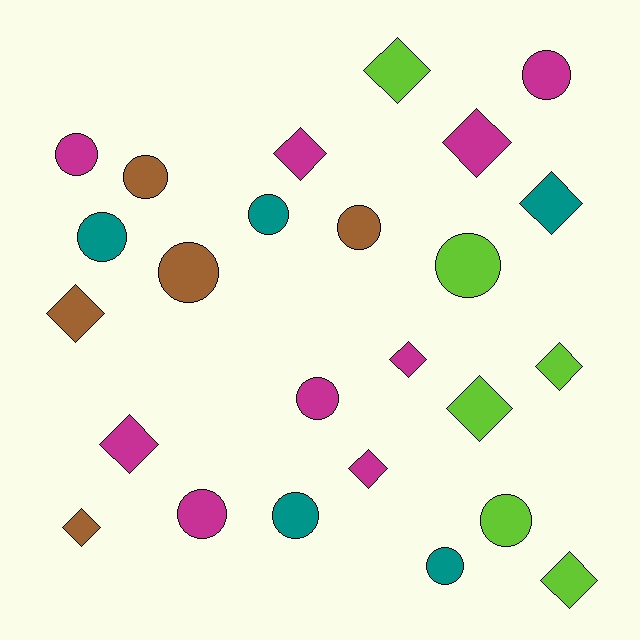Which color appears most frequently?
Magenta, with 9 objects.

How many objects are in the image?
There are 25 objects.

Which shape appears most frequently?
Circle, with 13 objects.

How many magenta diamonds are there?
There are 5 magenta diamonds.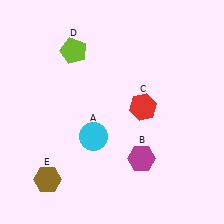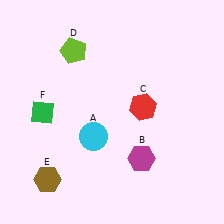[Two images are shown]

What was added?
A green diamond (F) was added in Image 2.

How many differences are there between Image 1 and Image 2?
There is 1 difference between the two images.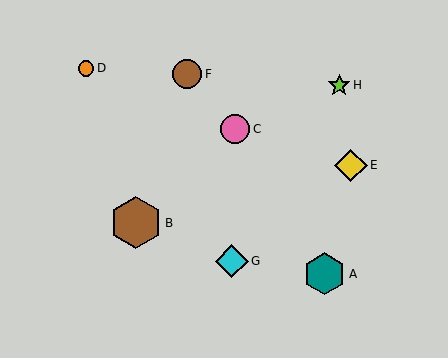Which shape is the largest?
The brown hexagon (labeled B) is the largest.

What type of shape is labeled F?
Shape F is a brown circle.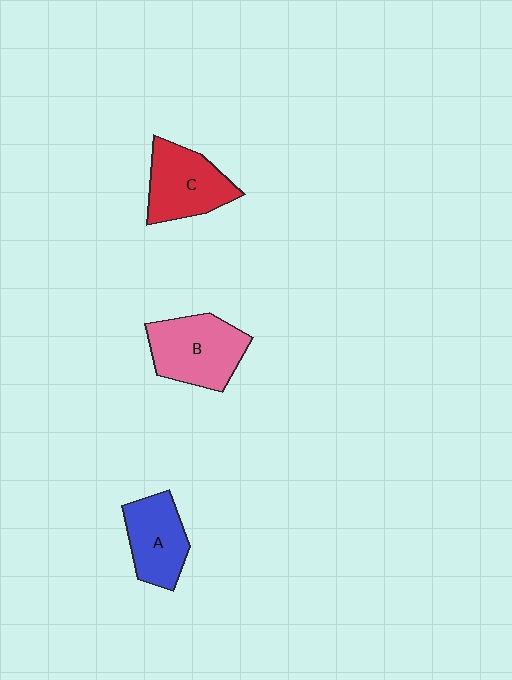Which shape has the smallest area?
Shape A (blue).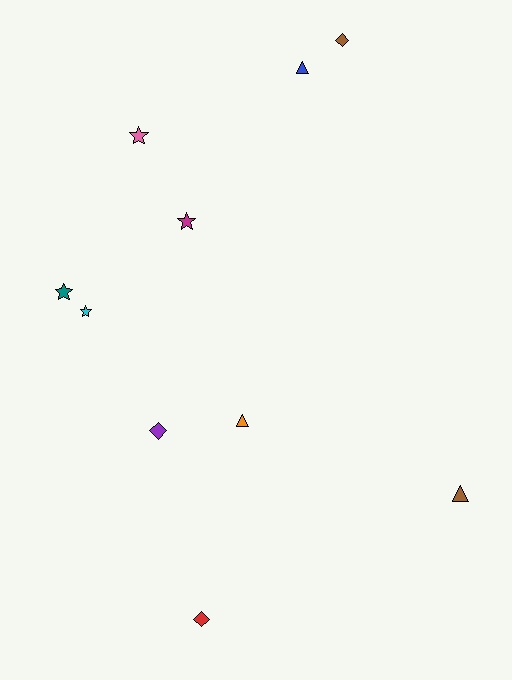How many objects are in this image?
There are 10 objects.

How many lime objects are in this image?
There are no lime objects.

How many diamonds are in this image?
There are 3 diamonds.